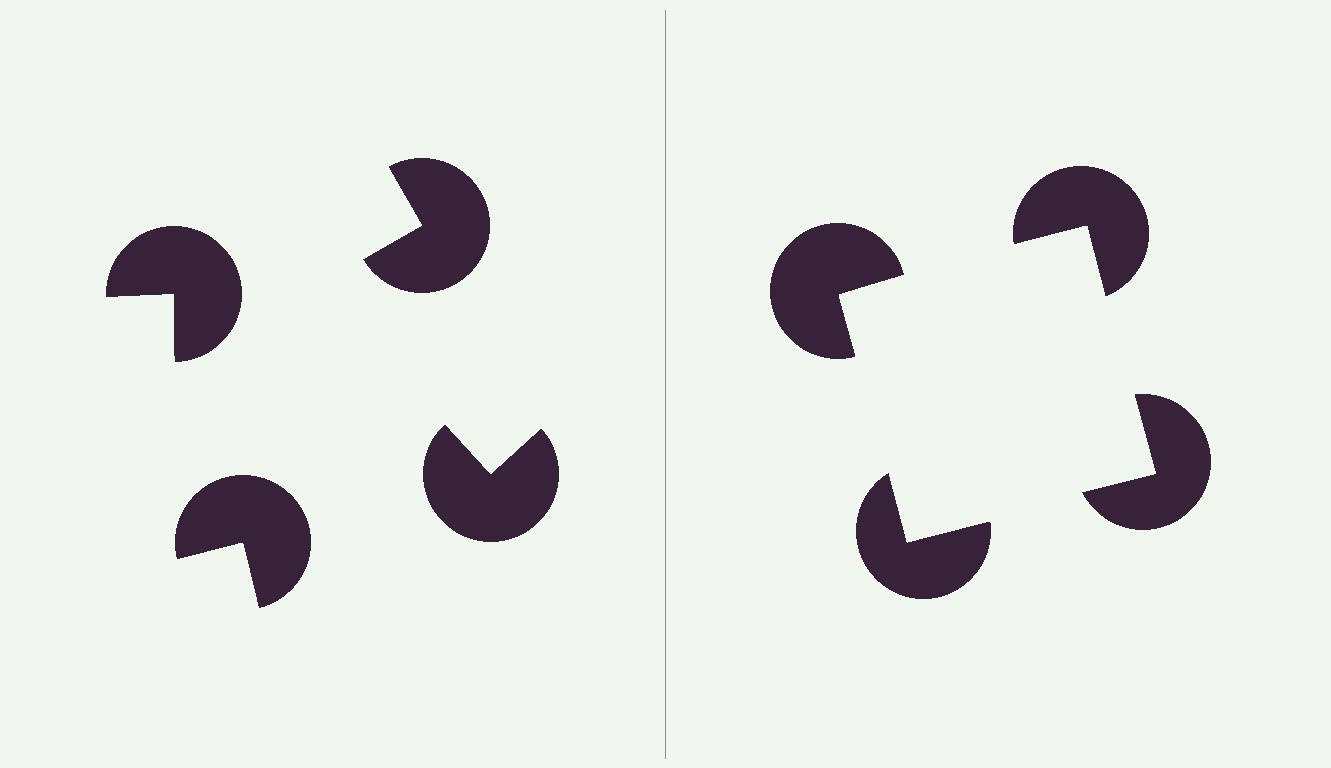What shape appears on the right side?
An illusory square.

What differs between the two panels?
The pac-man discs are positioned identically on both sides; only the wedge orientations differ. On the right they align to a square; on the left they are misaligned.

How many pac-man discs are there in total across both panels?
8 — 4 on each side.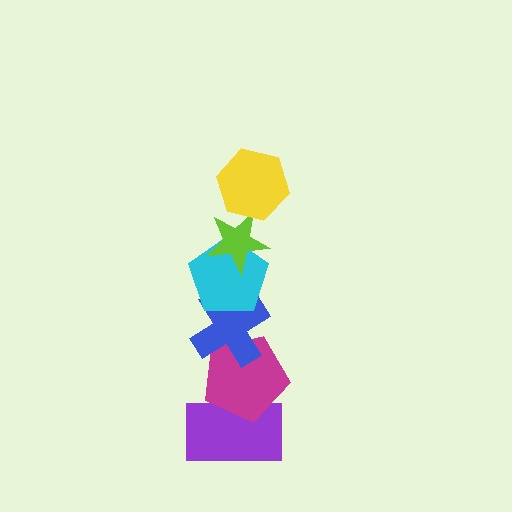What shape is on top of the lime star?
The yellow hexagon is on top of the lime star.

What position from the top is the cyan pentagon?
The cyan pentagon is 3rd from the top.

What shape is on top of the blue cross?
The cyan pentagon is on top of the blue cross.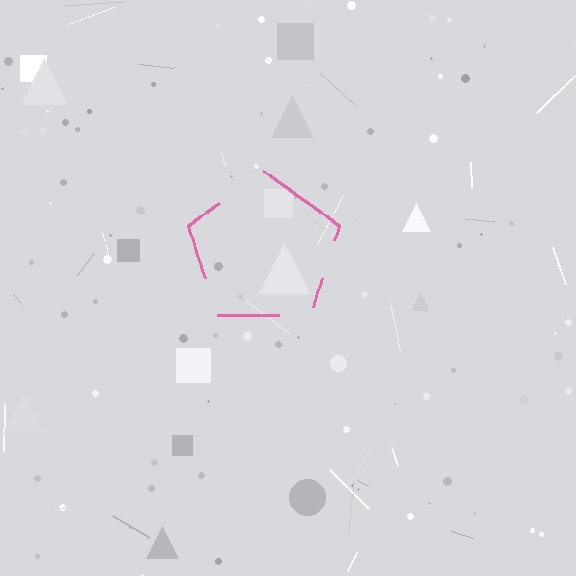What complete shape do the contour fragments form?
The contour fragments form a pentagon.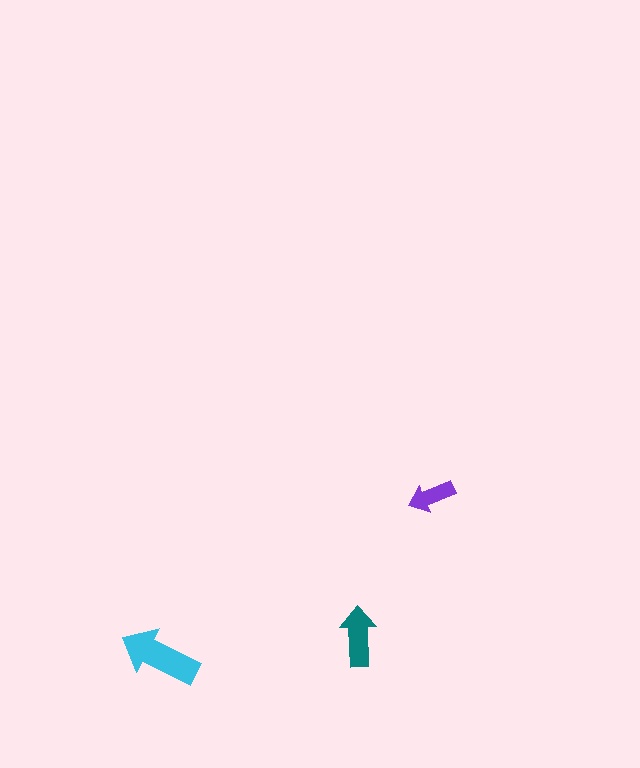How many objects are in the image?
There are 3 objects in the image.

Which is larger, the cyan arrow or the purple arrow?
The cyan one.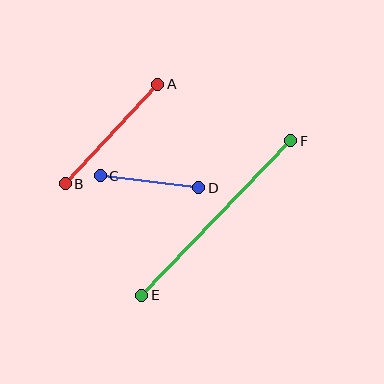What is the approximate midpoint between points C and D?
The midpoint is at approximately (150, 182) pixels.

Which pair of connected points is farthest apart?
Points E and F are farthest apart.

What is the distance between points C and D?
The distance is approximately 99 pixels.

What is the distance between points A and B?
The distance is approximately 136 pixels.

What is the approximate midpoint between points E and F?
The midpoint is at approximately (216, 218) pixels.